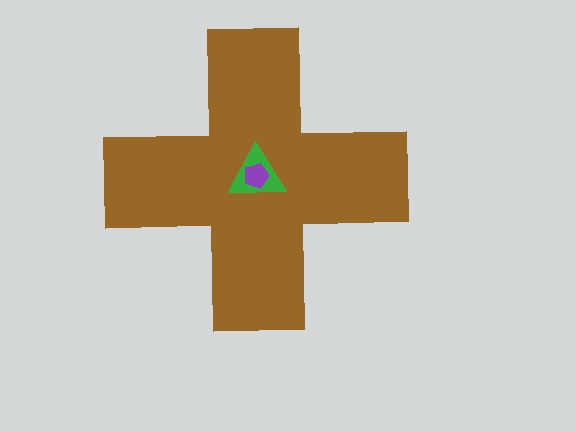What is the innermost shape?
The purple pentagon.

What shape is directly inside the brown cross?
The green triangle.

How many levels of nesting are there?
3.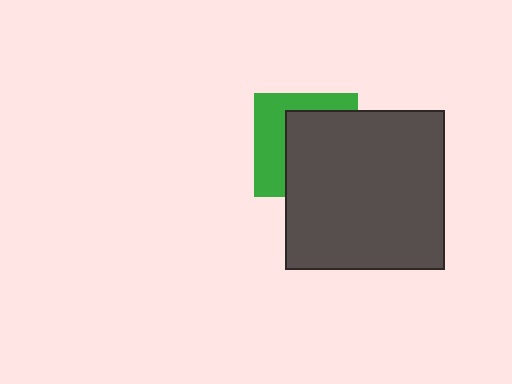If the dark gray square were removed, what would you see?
You would see the complete green square.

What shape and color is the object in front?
The object in front is a dark gray square.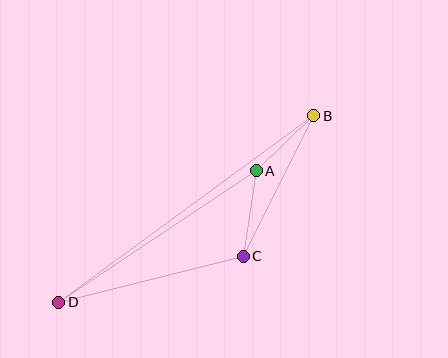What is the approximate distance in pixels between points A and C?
The distance between A and C is approximately 86 pixels.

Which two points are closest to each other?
Points A and B are closest to each other.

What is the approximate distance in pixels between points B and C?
The distance between B and C is approximately 157 pixels.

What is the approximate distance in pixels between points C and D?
The distance between C and D is approximately 191 pixels.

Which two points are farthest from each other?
Points B and D are farthest from each other.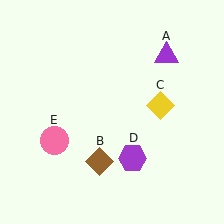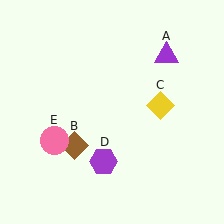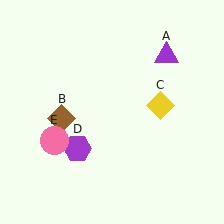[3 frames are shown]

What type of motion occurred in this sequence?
The brown diamond (object B), purple hexagon (object D) rotated clockwise around the center of the scene.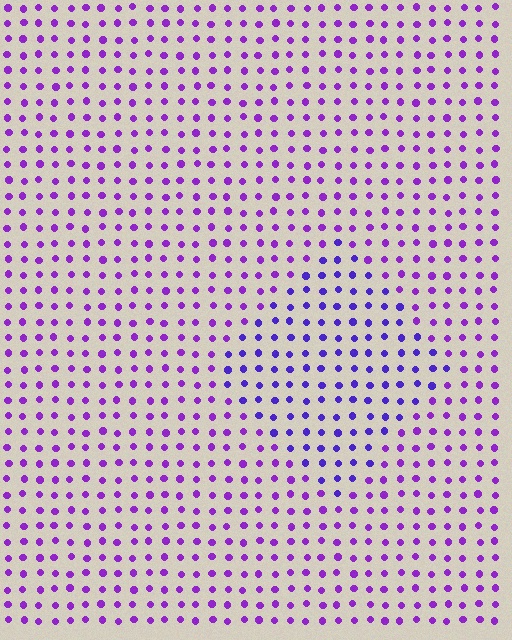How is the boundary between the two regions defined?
The boundary is defined purely by a slight shift in hue (about 26 degrees). Spacing, size, and orientation are identical on both sides.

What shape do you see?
I see a diamond.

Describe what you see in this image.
The image is filled with small purple elements in a uniform arrangement. A diamond-shaped region is visible where the elements are tinted to a slightly different hue, forming a subtle color boundary.